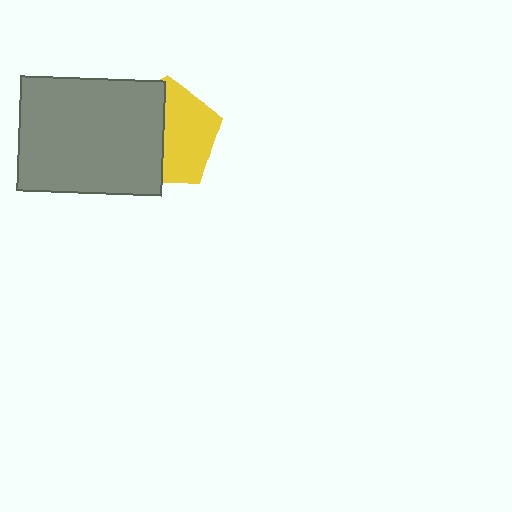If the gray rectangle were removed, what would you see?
You would see the complete yellow pentagon.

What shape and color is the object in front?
The object in front is a gray rectangle.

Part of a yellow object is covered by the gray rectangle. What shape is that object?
It is a pentagon.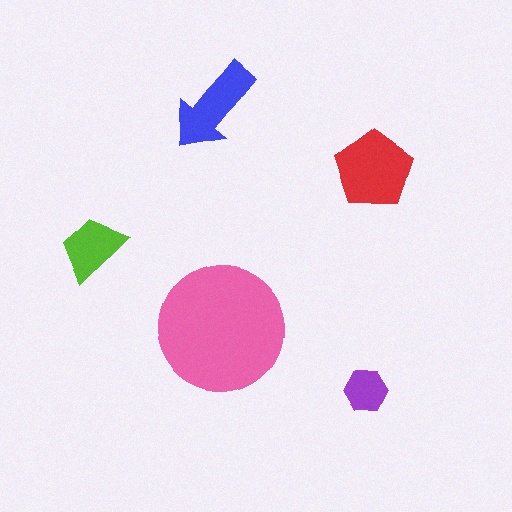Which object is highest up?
The blue arrow is topmost.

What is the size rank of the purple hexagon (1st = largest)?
5th.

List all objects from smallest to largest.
The purple hexagon, the lime trapezoid, the blue arrow, the red pentagon, the pink circle.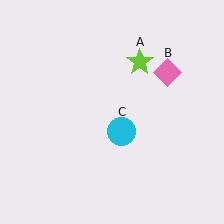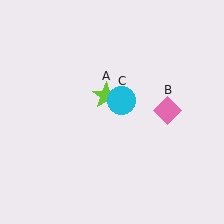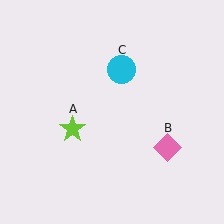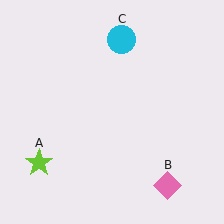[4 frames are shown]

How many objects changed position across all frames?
3 objects changed position: lime star (object A), pink diamond (object B), cyan circle (object C).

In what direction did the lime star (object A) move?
The lime star (object A) moved down and to the left.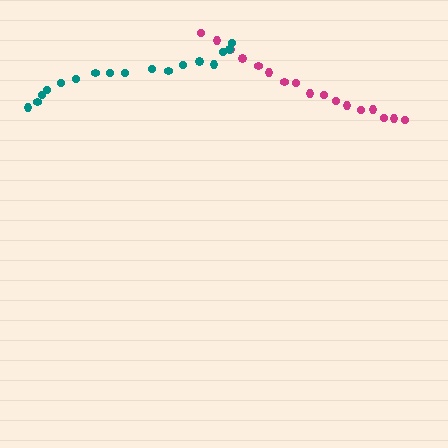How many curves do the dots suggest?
There are 2 distinct paths.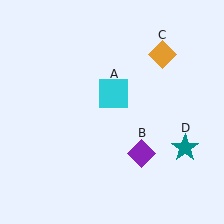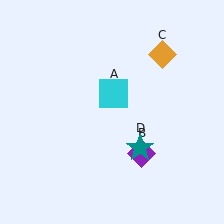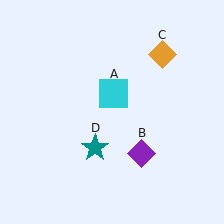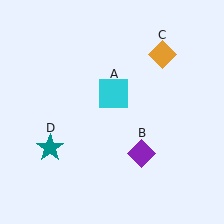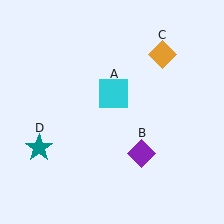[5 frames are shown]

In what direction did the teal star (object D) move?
The teal star (object D) moved left.